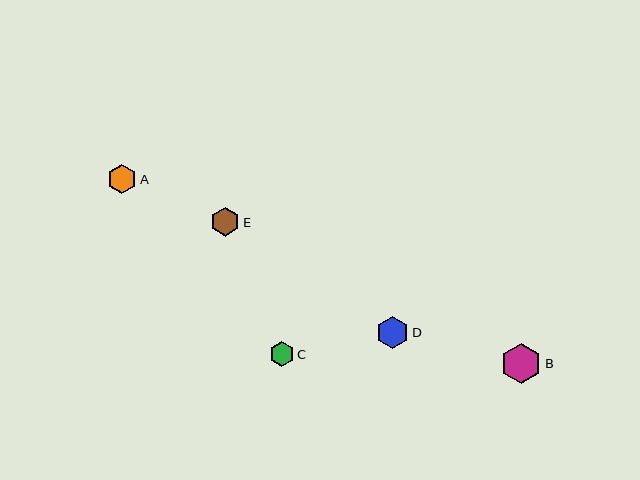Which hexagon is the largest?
Hexagon B is the largest with a size of approximately 41 pixels.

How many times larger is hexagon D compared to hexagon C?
Hexagon D is approximately 1.3 times the size of hexagon C.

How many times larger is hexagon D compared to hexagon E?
Hexagon D is approximately 1.1 times the size of hexagon E.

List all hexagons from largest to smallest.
From largest to smallest: B, D, A, E, C.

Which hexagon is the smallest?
Hexagon C is the smallest with a size of approximately 25 pixels.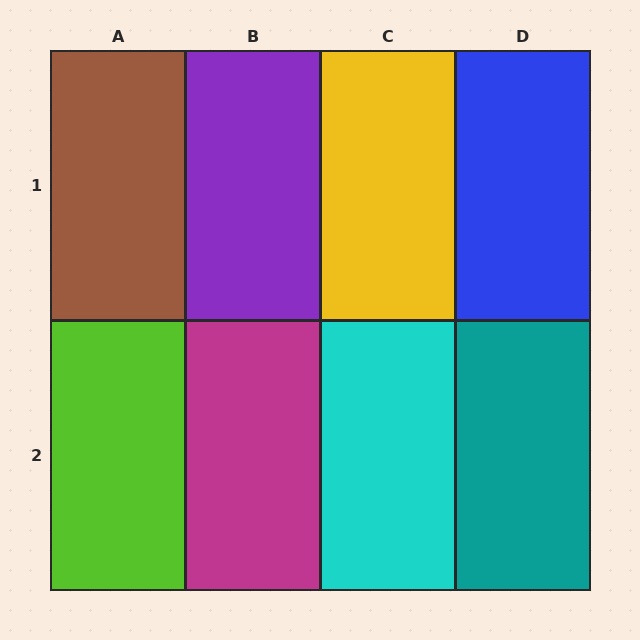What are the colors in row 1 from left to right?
Brown, purple, yellow, blue.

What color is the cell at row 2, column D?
Teal.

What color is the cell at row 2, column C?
Cyan.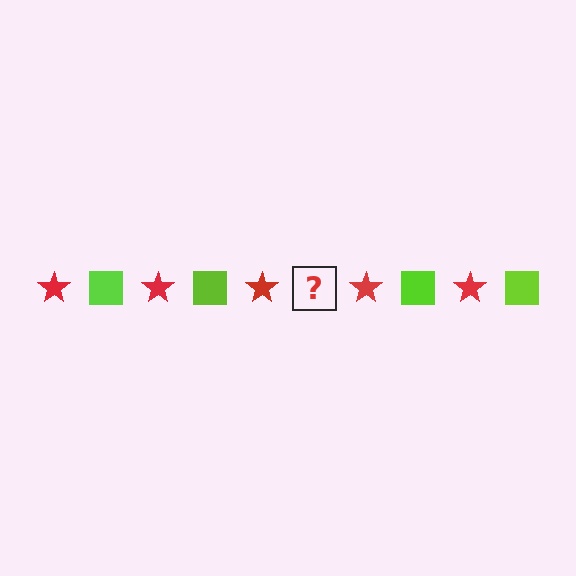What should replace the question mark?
The question mark should be replaced with a lime square.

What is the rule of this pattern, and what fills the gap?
The rule is that the pattern alternates between red star and lime square. The gap should be filled with a lime square.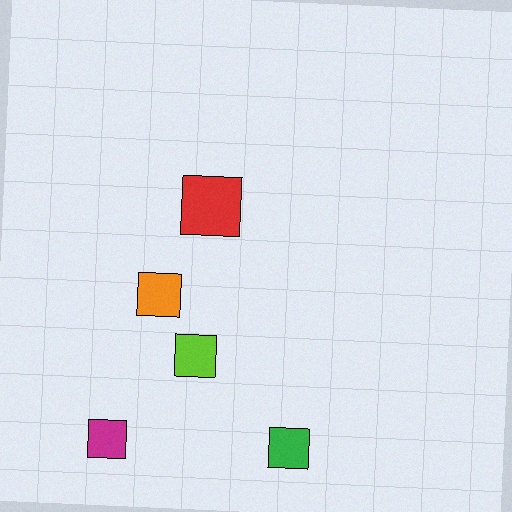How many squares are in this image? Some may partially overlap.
There are 5 squares.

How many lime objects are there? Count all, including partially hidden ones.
There is 1 lime object.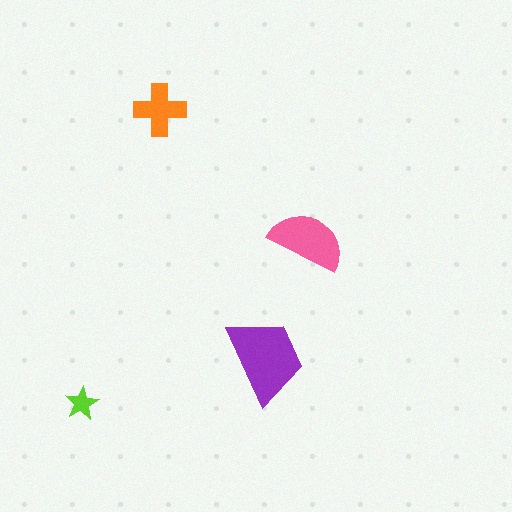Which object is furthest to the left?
The lime star is leftmost.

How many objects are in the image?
There are 4 objects in the image.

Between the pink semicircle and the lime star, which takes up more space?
The pink semicircle.